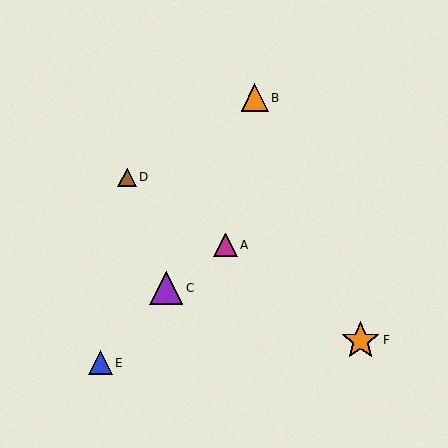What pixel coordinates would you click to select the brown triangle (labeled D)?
Click at (127, 177) to select the brown triangle D.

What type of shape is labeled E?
Shape E is a blue triangle.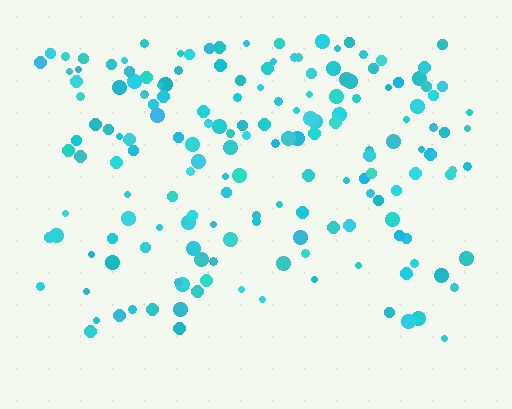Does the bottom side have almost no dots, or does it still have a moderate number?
Still a moderate number, just noticeably fewer than the top.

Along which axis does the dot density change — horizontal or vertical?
Vertical.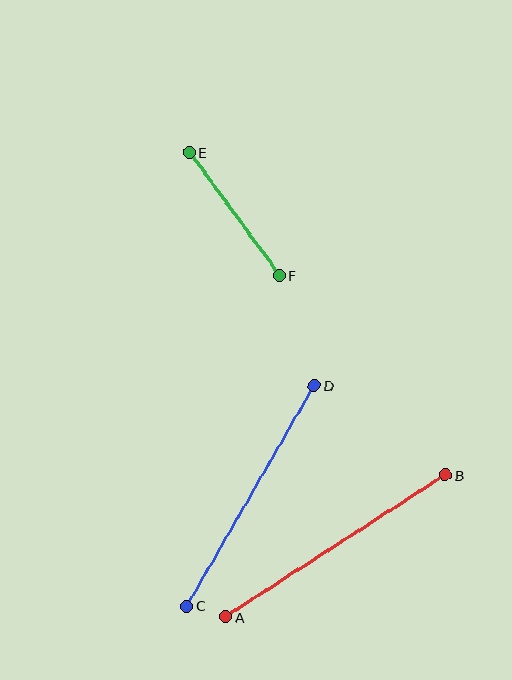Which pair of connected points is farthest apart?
Points A and B are farthest apart.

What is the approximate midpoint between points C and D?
The midpoint is at approximately (251, 496) pixels.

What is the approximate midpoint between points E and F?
The midpoint is at approximately (234, 214) pixels.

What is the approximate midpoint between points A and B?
The midpoint is at approximately (335, 546) pixels.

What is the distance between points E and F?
The distance is approximately 153 pixels.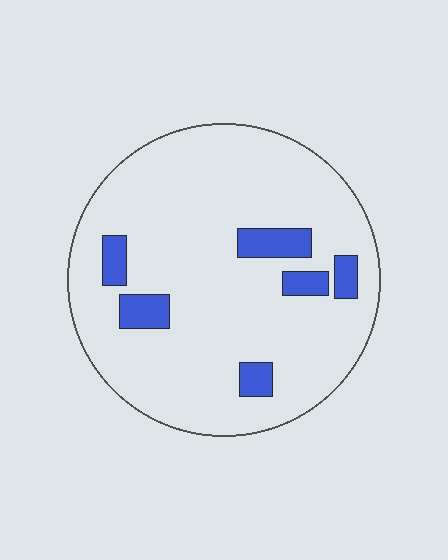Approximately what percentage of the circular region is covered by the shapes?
Approximately 10%.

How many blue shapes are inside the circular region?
6.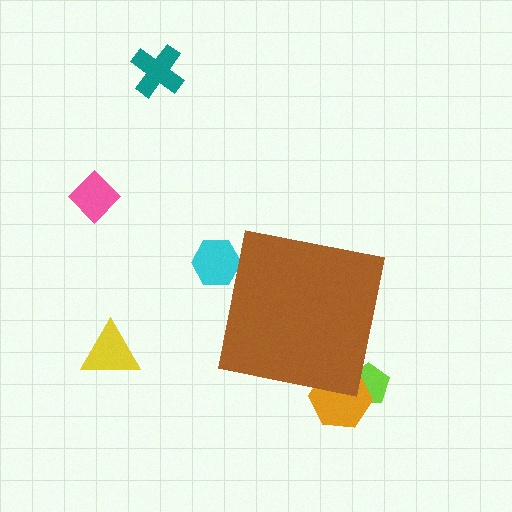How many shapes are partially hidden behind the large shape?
3 shapes are partially hidden.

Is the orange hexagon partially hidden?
Yes, the orange hexagon is partially hidden behind the brown square.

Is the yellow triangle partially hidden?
No, the yellow triangle is fully visible.